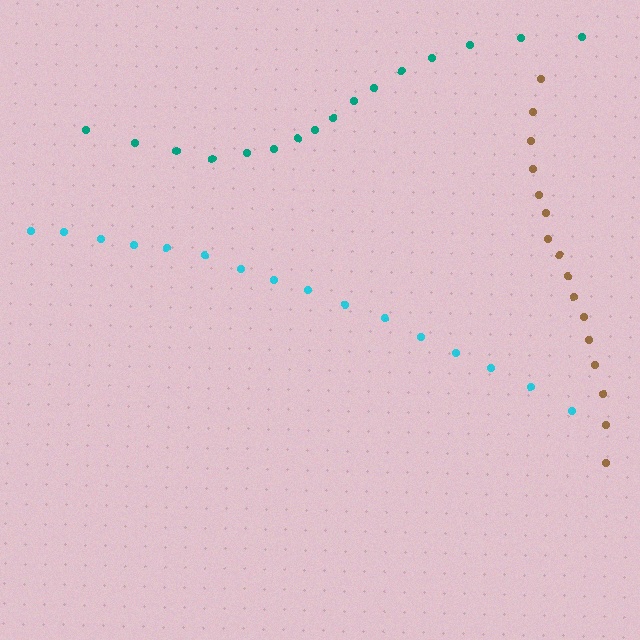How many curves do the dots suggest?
There are 3 distinct paths.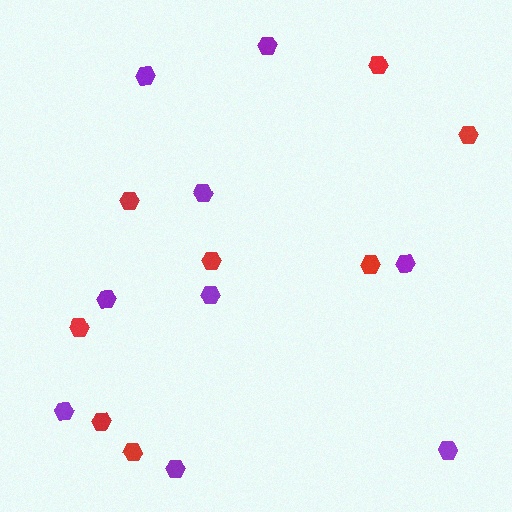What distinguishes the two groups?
There are 2 groups: one group of red hexagons (8) and one group of purple hexagons (9).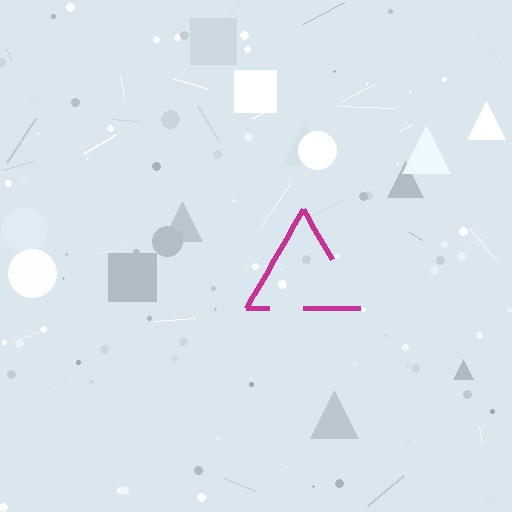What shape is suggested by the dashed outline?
The dashed outline suggests a triangle.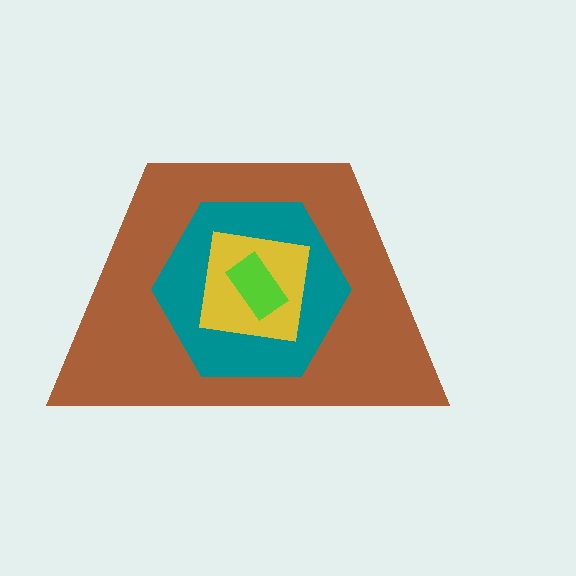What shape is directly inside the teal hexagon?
The yellow square.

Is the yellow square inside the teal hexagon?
Yes.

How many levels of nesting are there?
4.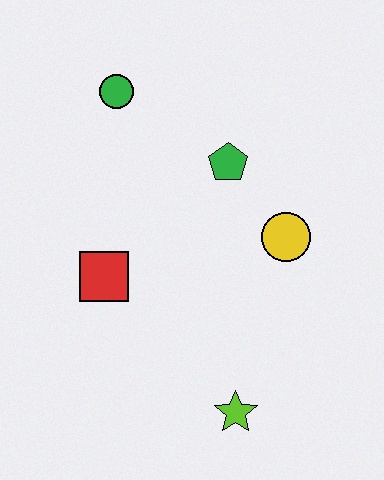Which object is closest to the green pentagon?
The yellow circle is closest to the green pentagon.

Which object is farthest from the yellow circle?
The green circle is farthest from the yellow circle.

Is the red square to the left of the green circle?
Yes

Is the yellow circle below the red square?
No